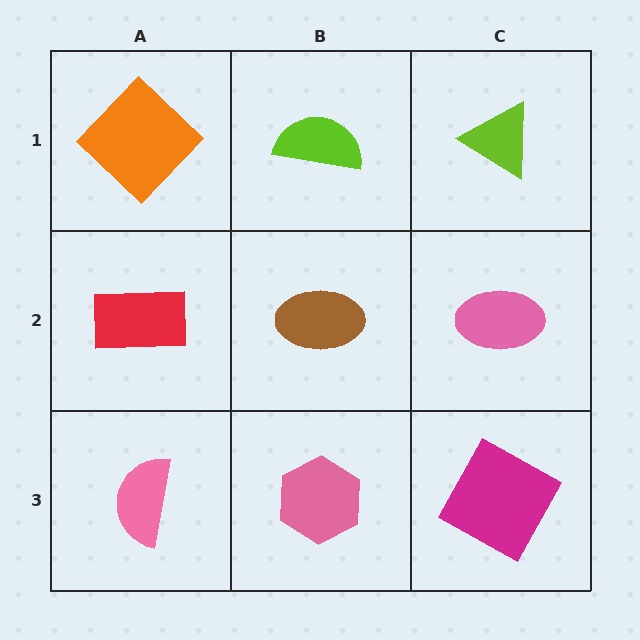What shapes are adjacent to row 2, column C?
A lime triangle (row 1, column C), a magenta square (row 3, column C), a brown ellipse (row 2, column B).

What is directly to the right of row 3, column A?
A pink hexagon.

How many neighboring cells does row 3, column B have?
3.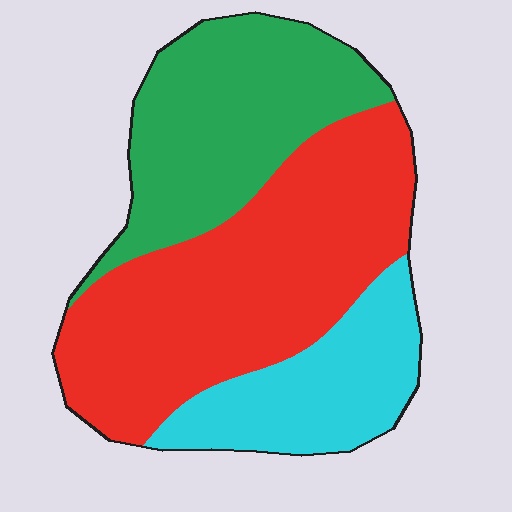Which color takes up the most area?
Red, at roughly 50%.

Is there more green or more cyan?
Green.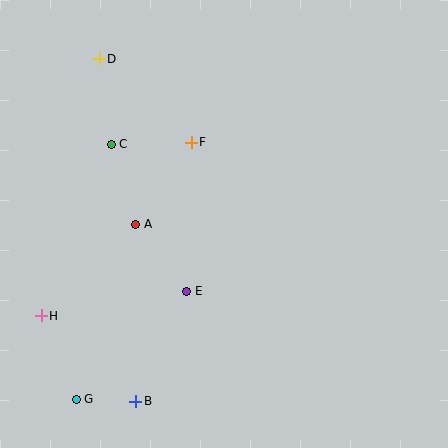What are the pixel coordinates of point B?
Point B is at (136, 401).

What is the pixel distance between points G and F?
The distance between G and F is 282 pixels.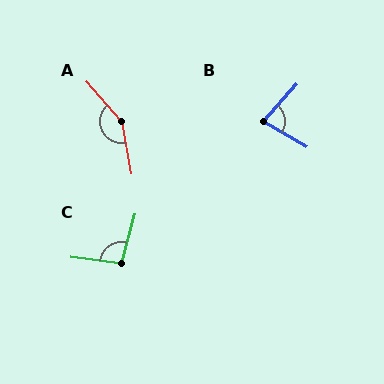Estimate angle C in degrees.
Approximately 97 degrees.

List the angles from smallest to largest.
B (79°), C (97°), A (149°).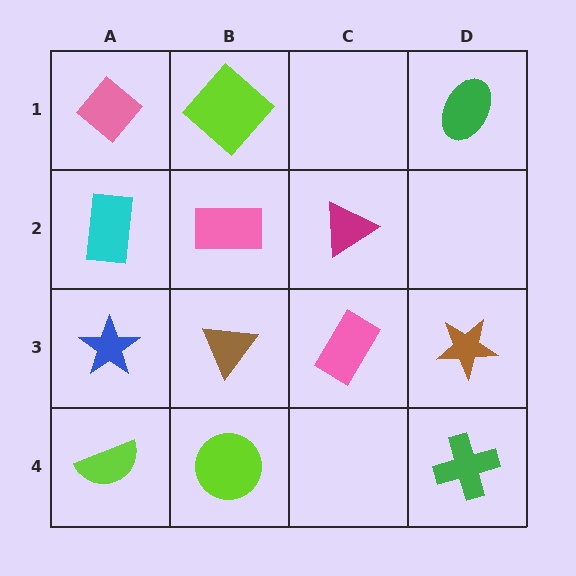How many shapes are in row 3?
4 shapes.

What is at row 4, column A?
A lime semicircle.